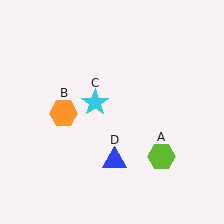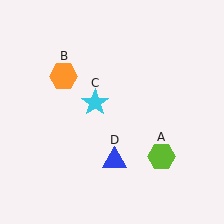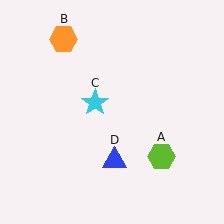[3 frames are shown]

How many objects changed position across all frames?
1 object changed position: orange hexagon (object B).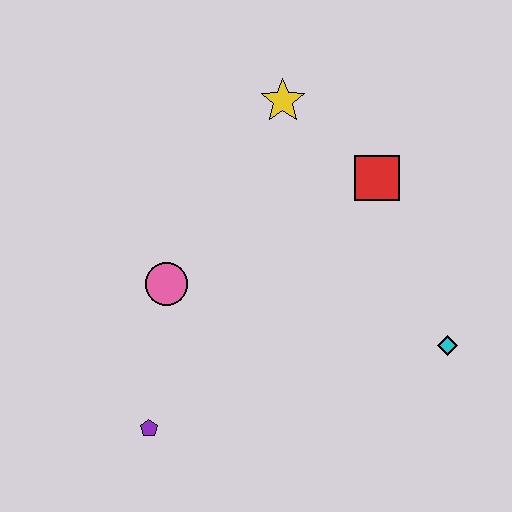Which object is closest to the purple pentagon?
The pink circle is closest to the purple pentagon.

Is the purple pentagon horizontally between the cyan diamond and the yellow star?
No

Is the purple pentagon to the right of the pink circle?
No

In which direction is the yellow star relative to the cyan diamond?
The yellow star is above the cyan diamond.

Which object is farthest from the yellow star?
The purple pentagon is farthest from the yellow star.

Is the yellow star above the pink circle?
Yes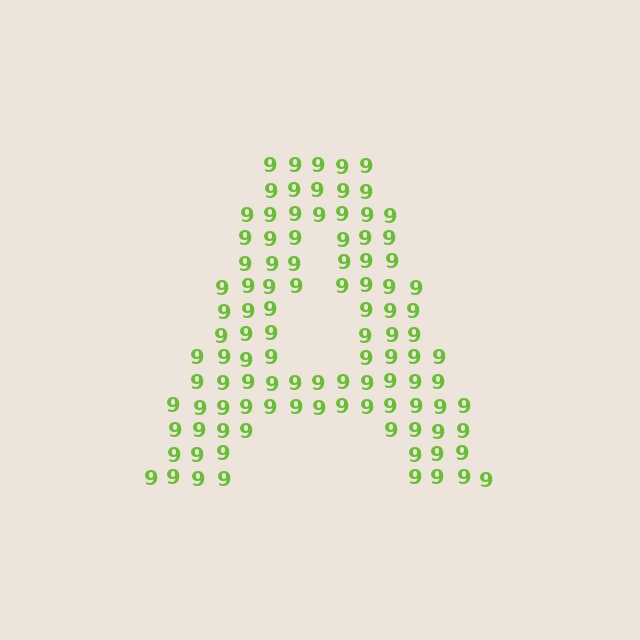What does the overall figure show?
The overall figure shows the letter A.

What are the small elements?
The small elements are digit 9's.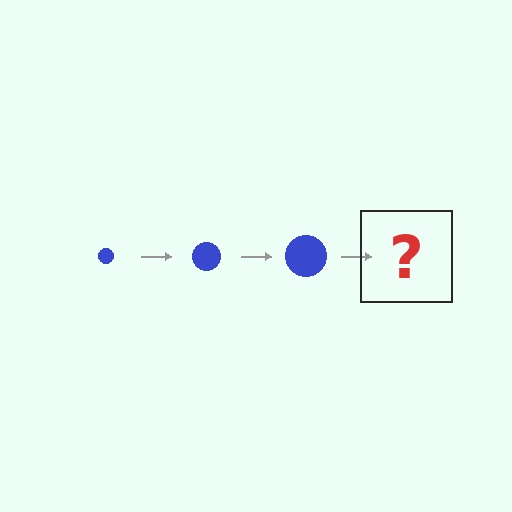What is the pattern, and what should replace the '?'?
The pattern is that the circle gets progressively larger each step. The '?' should be a blue circle, larger than the previous one.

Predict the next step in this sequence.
The next step is a blue circle, larger than the previous one.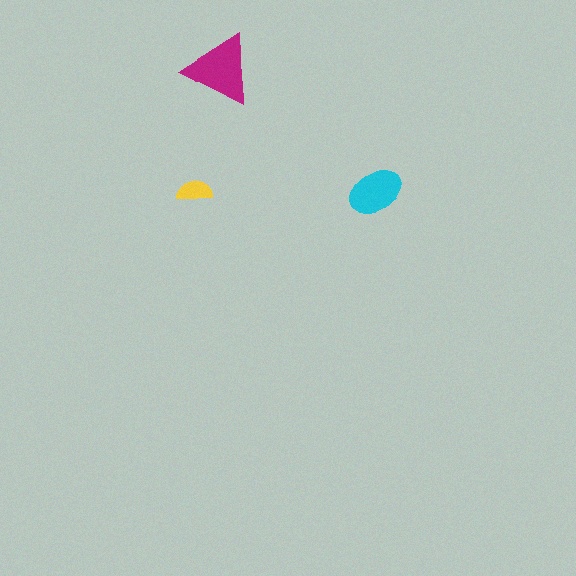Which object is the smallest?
The yellow semicircle.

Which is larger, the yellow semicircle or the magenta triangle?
The magenta triangle.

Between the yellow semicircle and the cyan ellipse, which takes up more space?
The cyan ellipse.